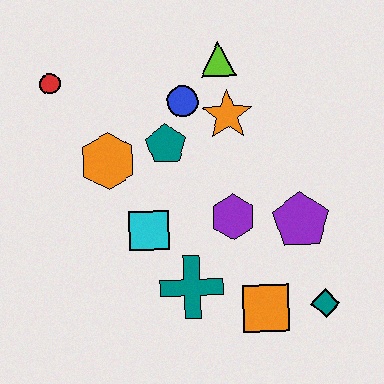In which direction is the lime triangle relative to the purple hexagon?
The lime triangle is above the purple hexagon.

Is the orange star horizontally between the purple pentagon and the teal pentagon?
Yes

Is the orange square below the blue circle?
Yes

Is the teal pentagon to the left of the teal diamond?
Yes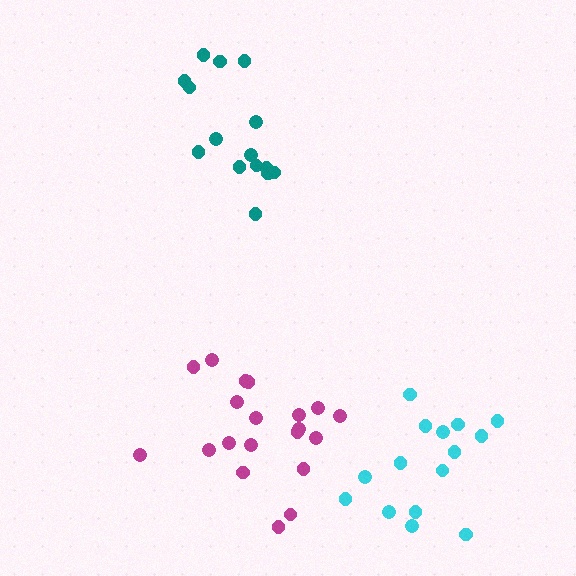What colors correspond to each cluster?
The clusters are colored: teal, magenta, cyan.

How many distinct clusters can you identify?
There are 3 distinct clusters.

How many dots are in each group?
Group 1: 15 dots, Group 2: 20 dots, Group 3: 15 dots (50 total).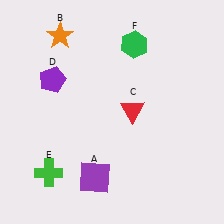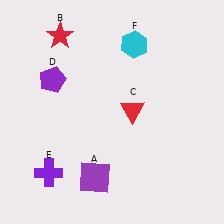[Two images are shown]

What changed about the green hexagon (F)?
In Image 1, F is green. In Image 2, it changed to cyan.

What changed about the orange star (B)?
In Image 1, B is orange. In Image 2, it changed to red.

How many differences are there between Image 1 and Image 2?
There are 3 differences between the two images.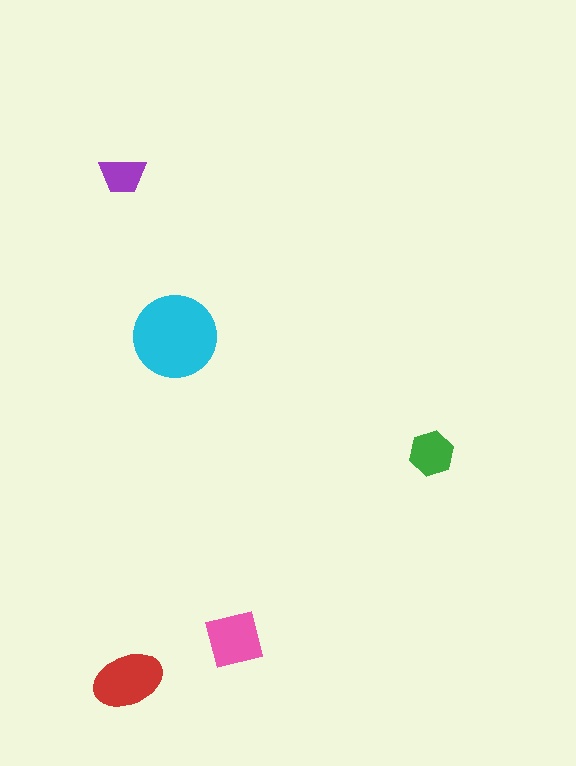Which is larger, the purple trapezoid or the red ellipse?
The red ellipse.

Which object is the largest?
The cyan circle.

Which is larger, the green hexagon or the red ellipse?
The red ellipse.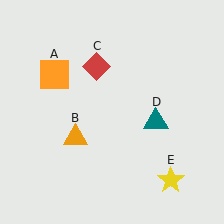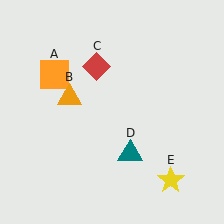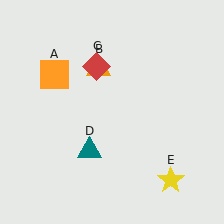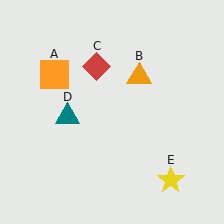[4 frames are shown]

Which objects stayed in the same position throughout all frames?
Orange square (object A) and red diamond (object C) and yellow star (object E) remained stationary.